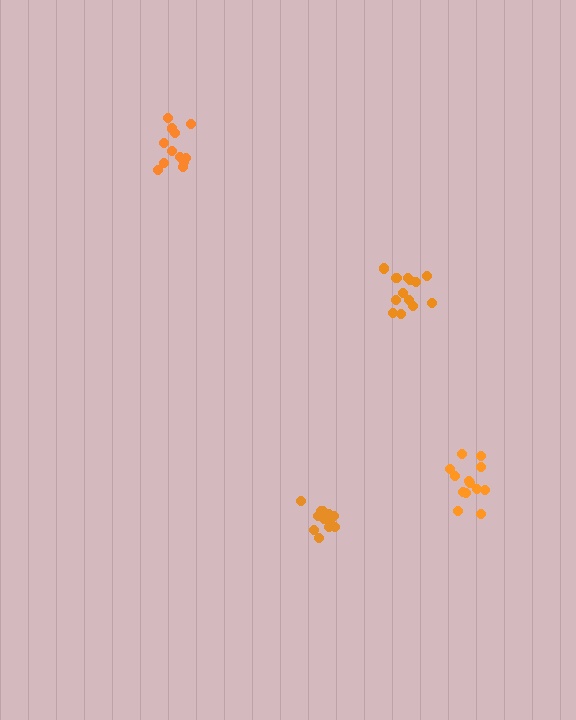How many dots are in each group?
Group 1: 13 dots, Group 2: 13 dots, Group 3: 13 dots, Group 4: 13 dots (52 total).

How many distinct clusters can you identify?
There are 4 distinct clusters.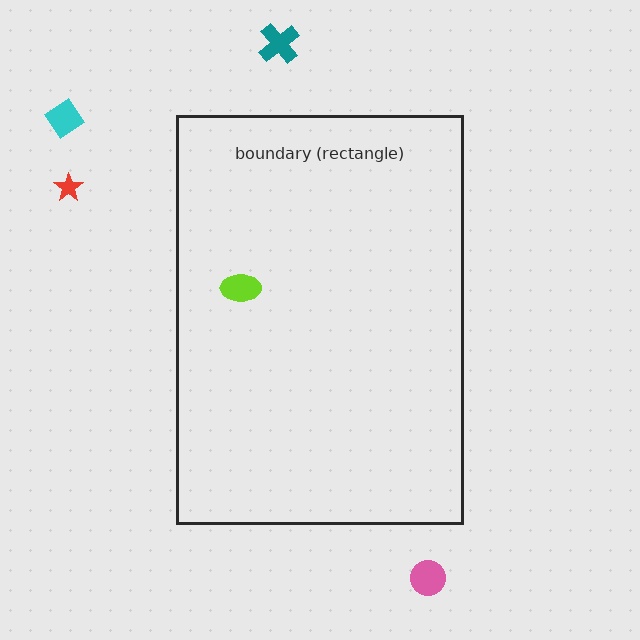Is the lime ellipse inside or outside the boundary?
Inside.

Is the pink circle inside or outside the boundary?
Outside.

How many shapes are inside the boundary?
1 inside, 4 outside.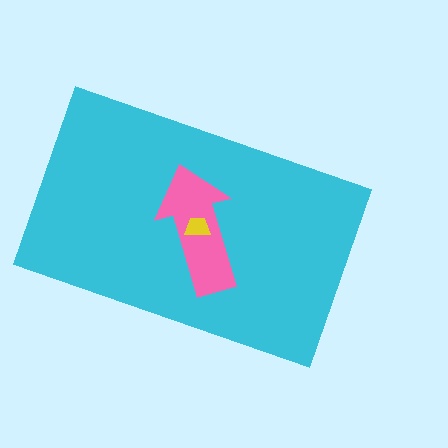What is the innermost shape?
The yellow trapezoid.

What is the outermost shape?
The cyan rectangle.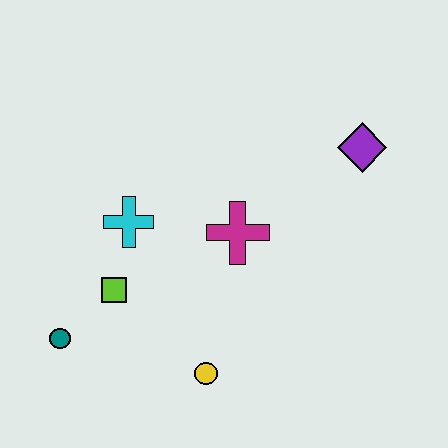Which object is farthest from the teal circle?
The purple diamond is farthest from the teal circle.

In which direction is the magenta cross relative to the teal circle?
The magenta cross is to the right of the teal circle.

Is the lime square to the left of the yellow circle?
Yes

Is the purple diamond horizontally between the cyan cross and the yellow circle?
No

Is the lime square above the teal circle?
Yes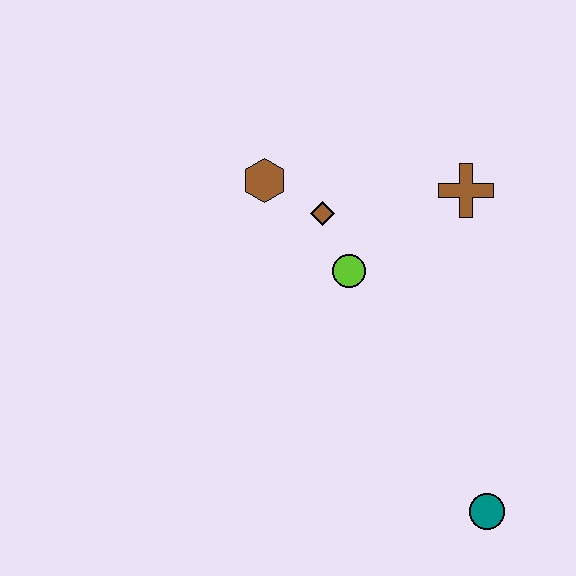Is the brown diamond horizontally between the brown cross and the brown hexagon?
Yes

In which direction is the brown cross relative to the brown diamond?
The brown cross is to the right of the brown diamond.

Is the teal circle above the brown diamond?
No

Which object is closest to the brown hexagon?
The brown diamond is closest to the brown hexagon.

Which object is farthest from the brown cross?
The teal circle is farthest from the brown cross.